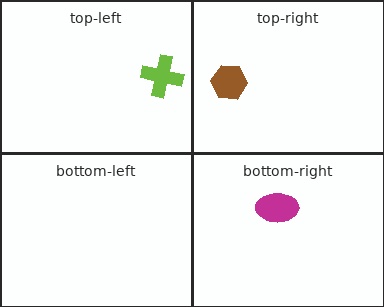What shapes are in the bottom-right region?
The magenta ellipse.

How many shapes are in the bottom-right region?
1.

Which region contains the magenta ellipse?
The bottom-right region.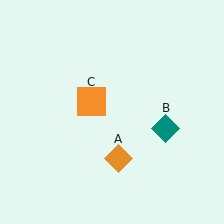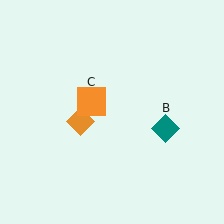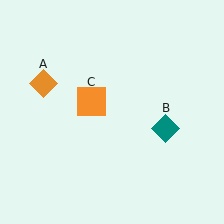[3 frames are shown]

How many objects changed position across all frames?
1 object changed position: orange diamond (object A).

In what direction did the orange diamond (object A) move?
The orange diamond (object A) moved up and to the left.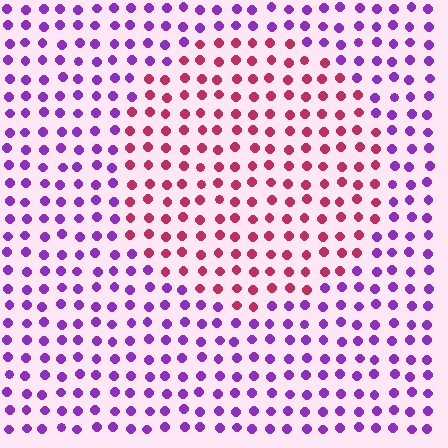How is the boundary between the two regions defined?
The boundary is defined purely by a slight shift in hue (about 59 degrees). Spacing, size, and orientation are identical on both sides.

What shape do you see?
I see a circle.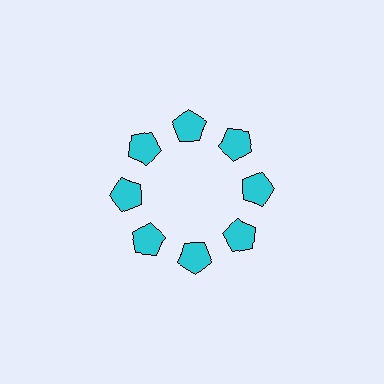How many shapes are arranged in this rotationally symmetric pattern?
There are 8 shapes, arranged in 8 groups of 1.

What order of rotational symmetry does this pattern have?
This pattern has 8-fold rotational symmetry.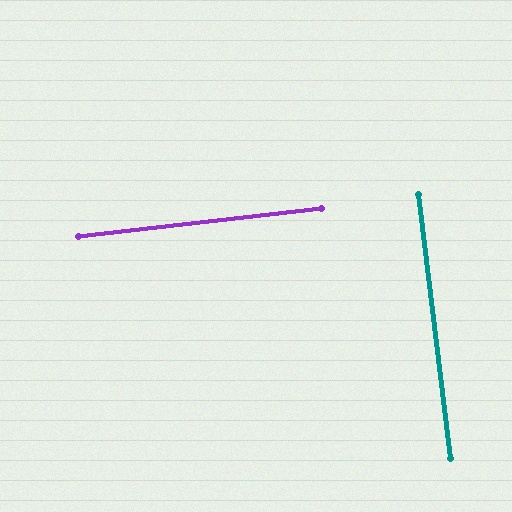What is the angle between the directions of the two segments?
Approximately 90 degrees.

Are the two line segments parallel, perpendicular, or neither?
Perpendicular — they meet at approximately 90°.